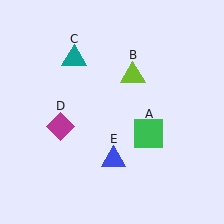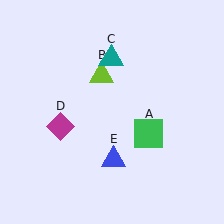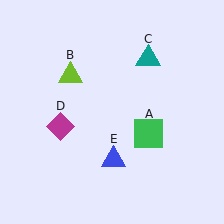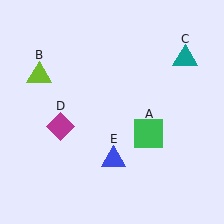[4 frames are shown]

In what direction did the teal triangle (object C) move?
The teal triangle (object C) moved right.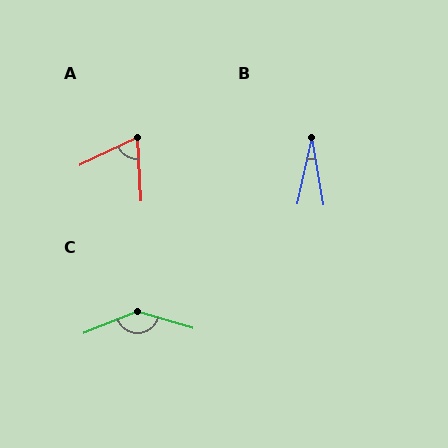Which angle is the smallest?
B, at approximately 22 degrees.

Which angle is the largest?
C, at approximately 142 degrees.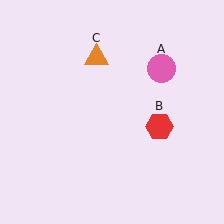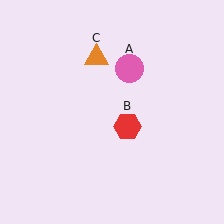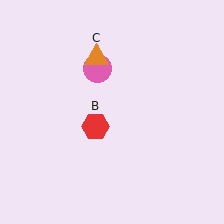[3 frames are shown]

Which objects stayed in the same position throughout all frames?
Orange triangle (object C) remained stationary.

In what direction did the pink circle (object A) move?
The pink circle (object A) moved left.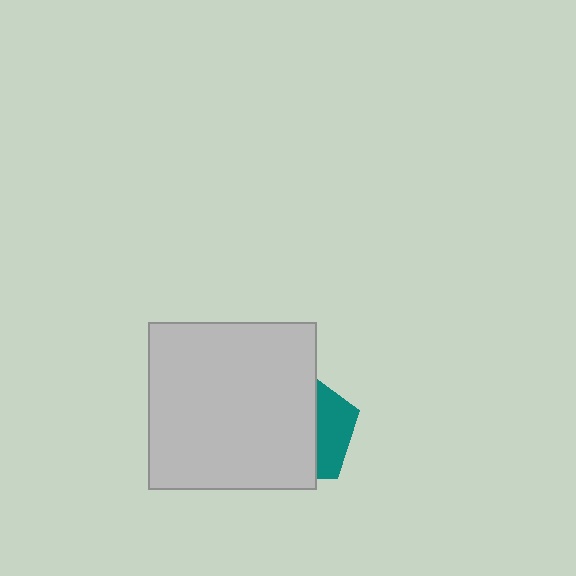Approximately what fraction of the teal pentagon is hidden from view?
Roughly 68% of the teal pentagon is hidden behind the light gray square.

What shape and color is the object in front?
The object in front is a light gray square.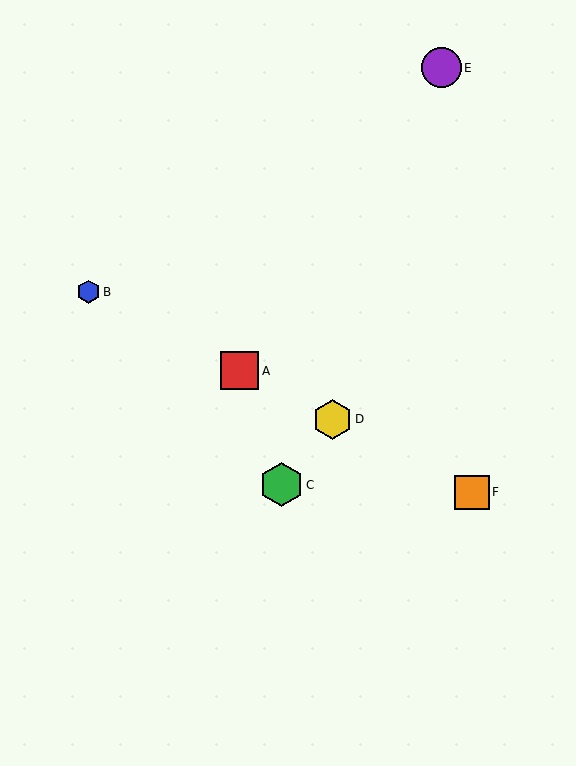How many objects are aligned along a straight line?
4 objects (A, B, D, F) are aligned along a straight line.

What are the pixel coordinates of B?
Object B is at (88, 292).